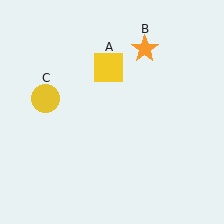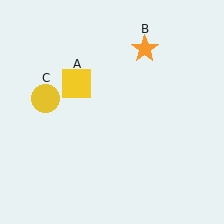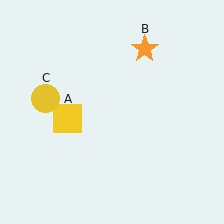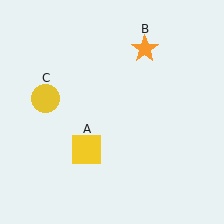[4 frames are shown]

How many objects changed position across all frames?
1 object changed position: yellow square (object A).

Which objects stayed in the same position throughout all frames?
Orange star (object B) and yellow circle (object C) remained stationary.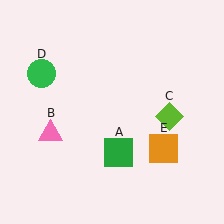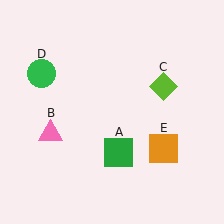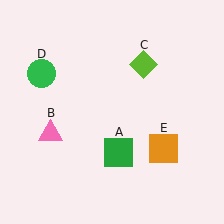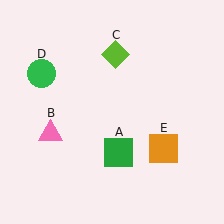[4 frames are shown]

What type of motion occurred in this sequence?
The lime diamond (object C) rotated counterclockwise around the center of the scene.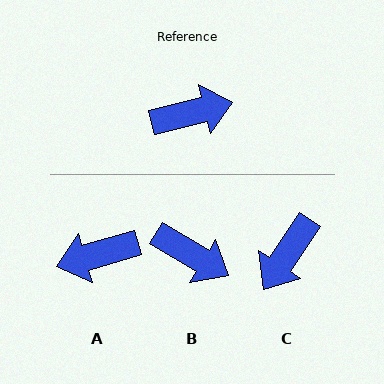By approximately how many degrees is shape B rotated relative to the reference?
Approximately 44 degrees clockwise.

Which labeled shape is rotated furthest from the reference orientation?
A, about 178 degrees away.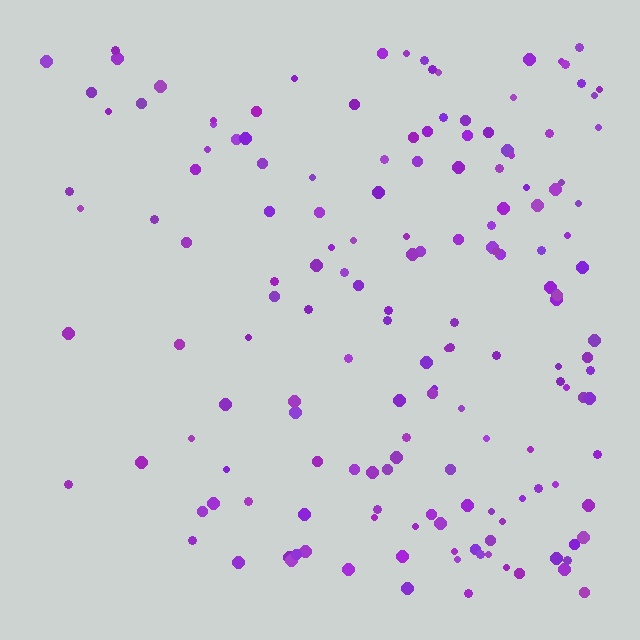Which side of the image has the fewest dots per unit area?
The left.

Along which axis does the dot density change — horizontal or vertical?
Horizontal.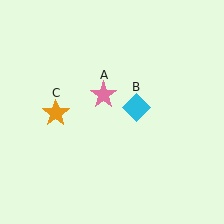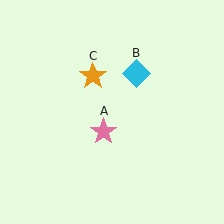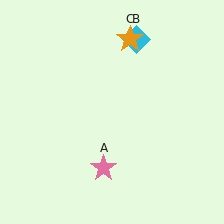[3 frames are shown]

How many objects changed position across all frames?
3 objects changed position: pink star (object A), cyan diamond (object B), orange star (object C).